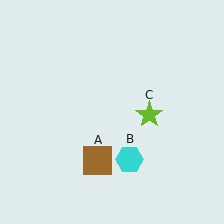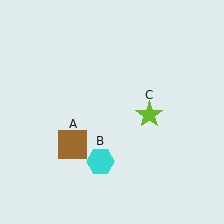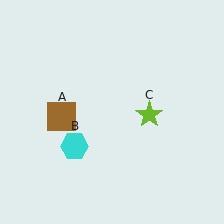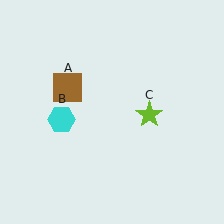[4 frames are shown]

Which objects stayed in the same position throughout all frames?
Lime star (object C) remained stationary.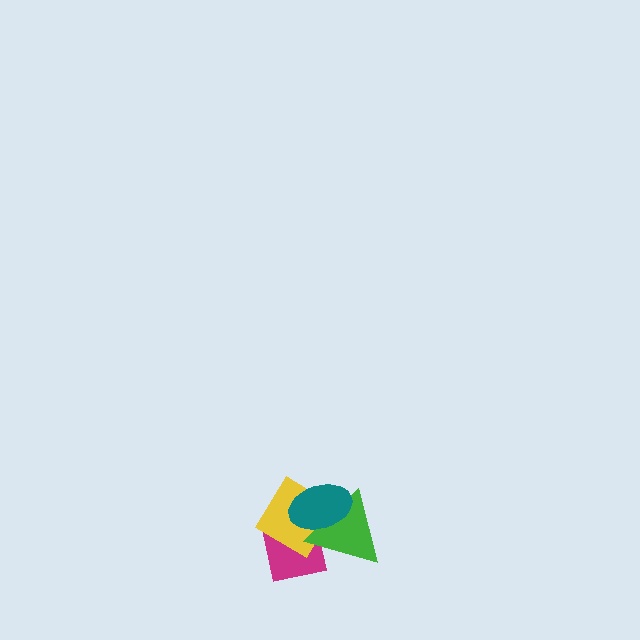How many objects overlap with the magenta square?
3 objects overlap with the magenta square.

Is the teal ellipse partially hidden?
No, no other shape covers it.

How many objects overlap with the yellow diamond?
3 objects overlap with the yellow diamond.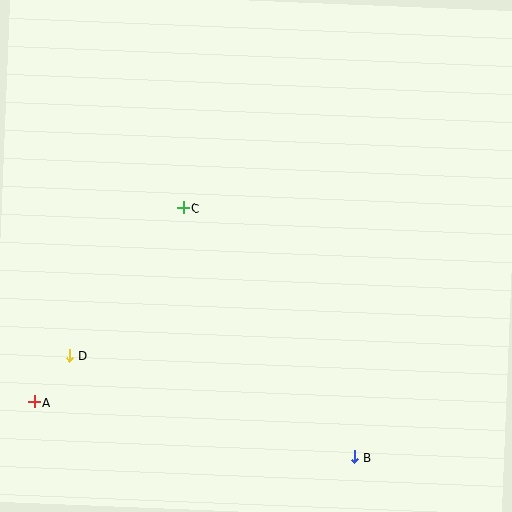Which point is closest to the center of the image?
Point C at (183, 208) is closest to the center.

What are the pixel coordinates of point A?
Point A is at (34, 402).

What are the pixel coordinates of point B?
Point B is at (355, 457).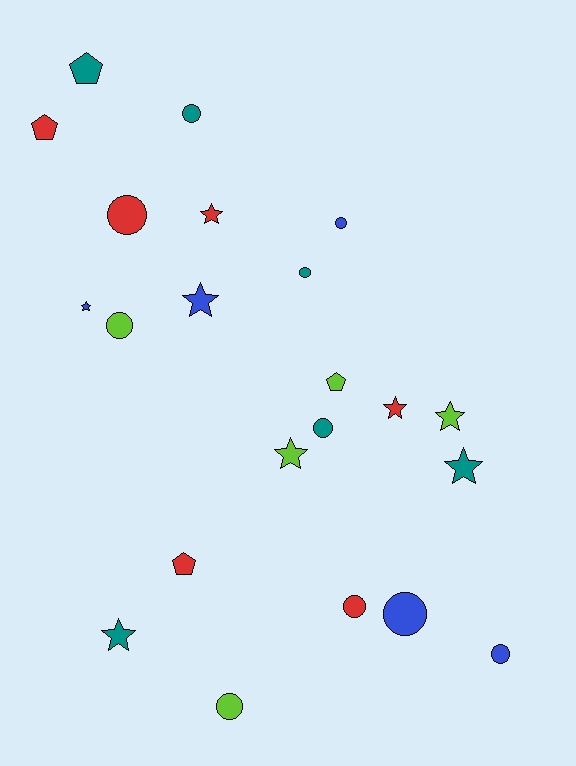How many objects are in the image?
There are 22 objects.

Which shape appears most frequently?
Circle, with 10 objects.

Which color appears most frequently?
Red, with 6 objects.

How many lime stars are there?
There are 2 lime stars.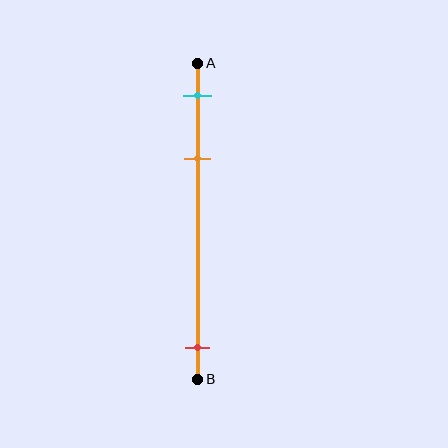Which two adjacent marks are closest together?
The cyan and orange marks are the closest adjacent pair.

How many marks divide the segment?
There are 3 marks dividing the segment.